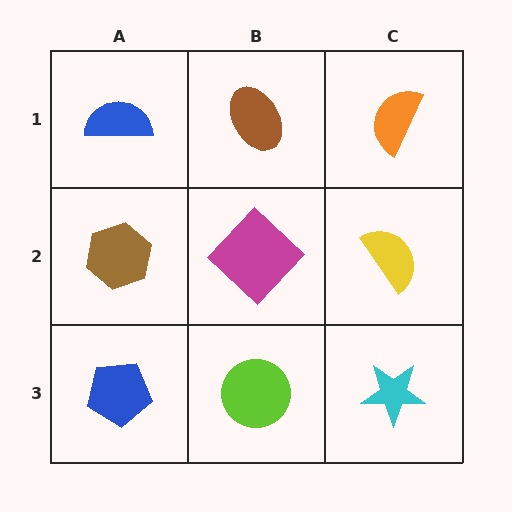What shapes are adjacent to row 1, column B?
A magenta diamond (row 2, column B), a blue semicircle (row 1, column A), an orange semicircle (row 1, column C).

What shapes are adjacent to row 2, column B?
A brown ellipse (row 1, column B), a lime circle (row 3, column B), a brown hexagon (row 2, column A), a yellow semicircle (row 2, column C).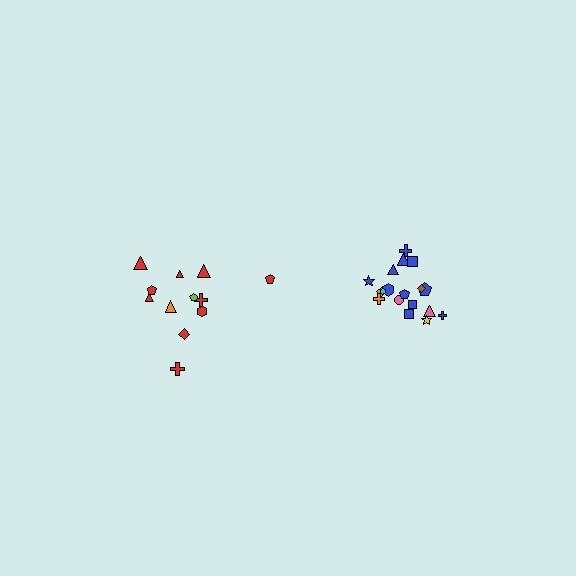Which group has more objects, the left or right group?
The right group.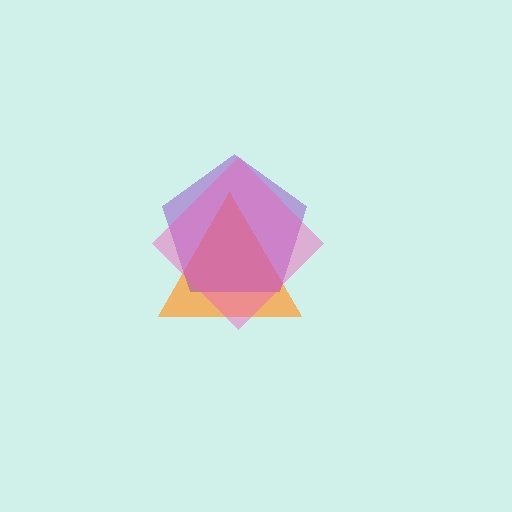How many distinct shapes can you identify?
There are 3 distinct shapes: an orange triangle, a purple pentagon, a pink diamond.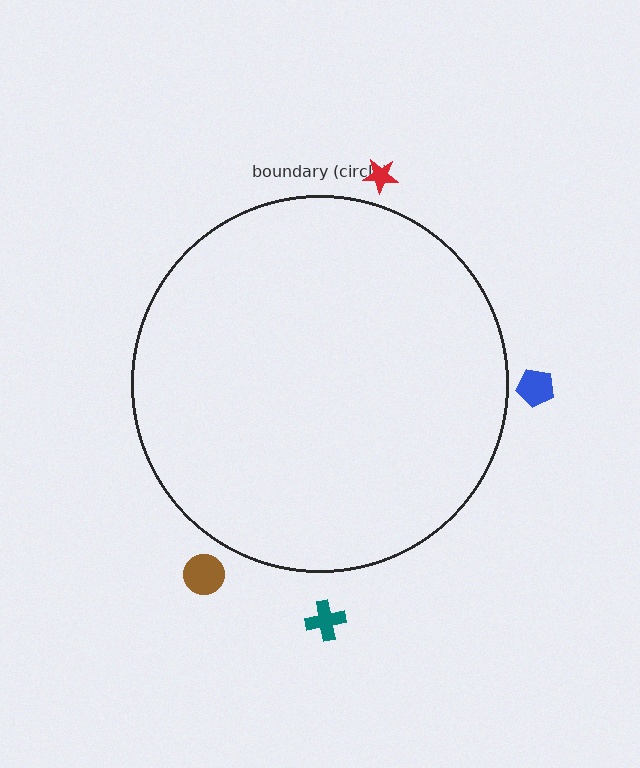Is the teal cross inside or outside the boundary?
Outside.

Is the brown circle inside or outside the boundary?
Outside.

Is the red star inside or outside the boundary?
Outside.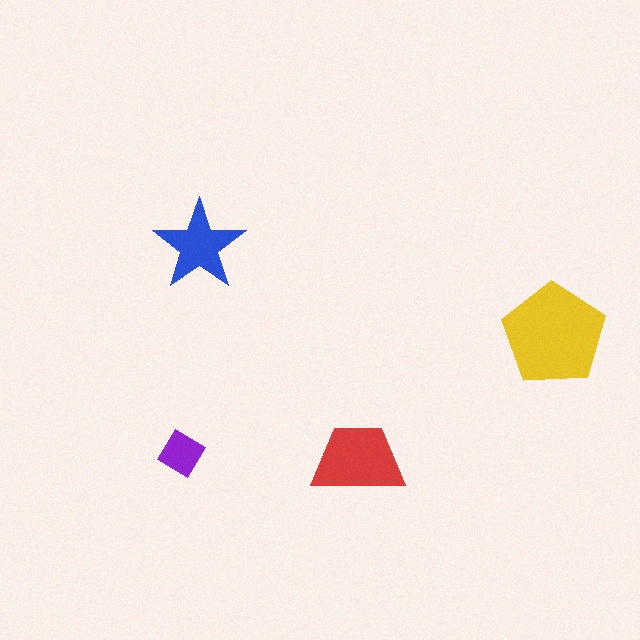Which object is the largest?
The yellow pentagon.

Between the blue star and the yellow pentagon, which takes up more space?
The yellow pentagon.